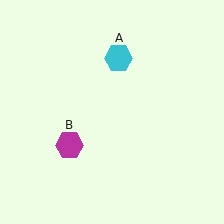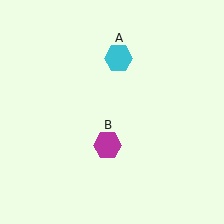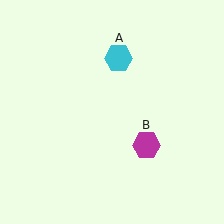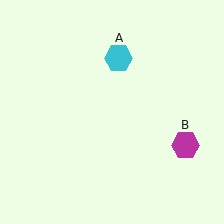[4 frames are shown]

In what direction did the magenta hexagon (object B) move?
The magenta hexagon (object B) moved right.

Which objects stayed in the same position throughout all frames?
Cyan hexagon (object A) remained stationary.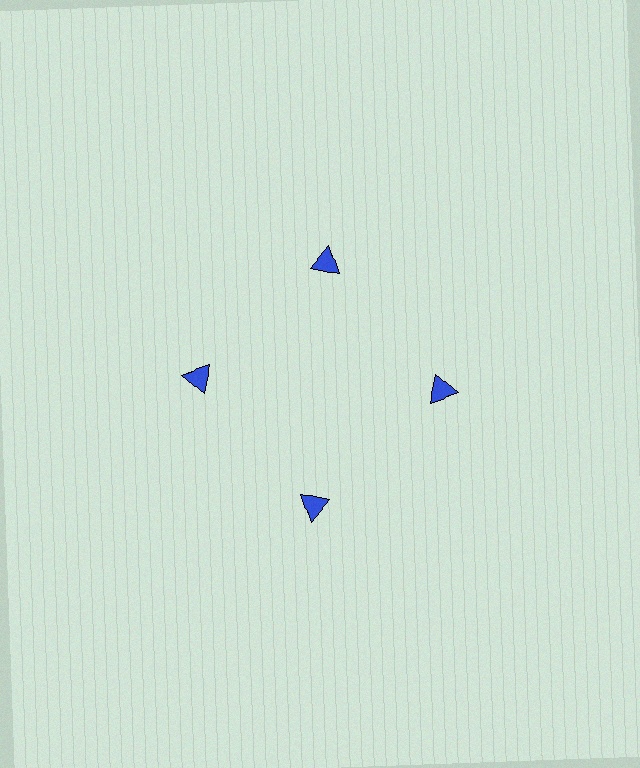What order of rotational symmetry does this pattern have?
This pattern has 4-fold rotational symmetry.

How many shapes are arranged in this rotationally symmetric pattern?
There are 4 shapes, arranged in 4 groups of 1.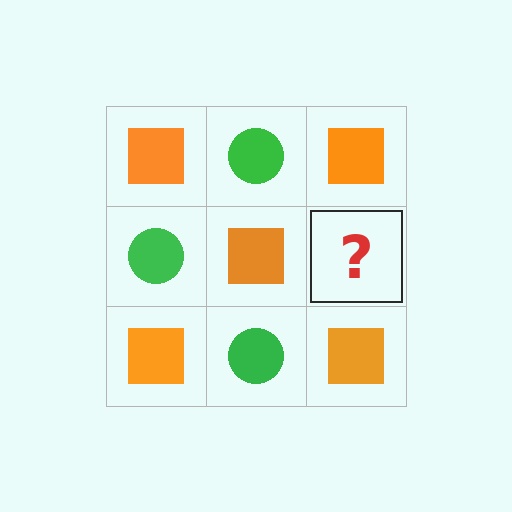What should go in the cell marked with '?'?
The missing cell should contain a green circle.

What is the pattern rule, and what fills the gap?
The rule is that it alternates orange square and green circle in a checkerboard pattern. The gap should be filled with a green circle.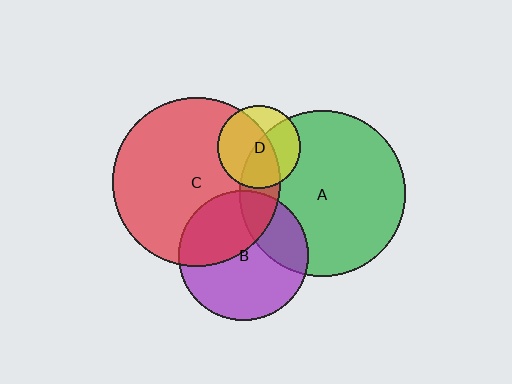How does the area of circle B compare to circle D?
Approximately 2.4 times.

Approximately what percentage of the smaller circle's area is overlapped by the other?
Approximately 65%.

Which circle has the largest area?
Circle C (red).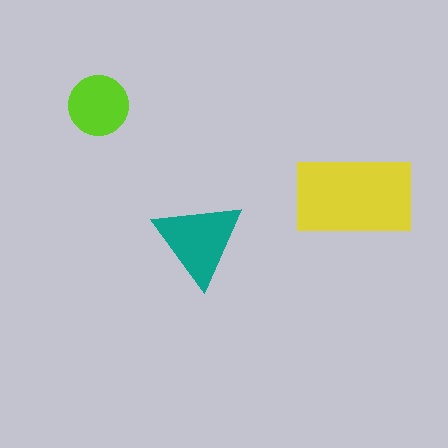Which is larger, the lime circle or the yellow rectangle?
The yellow rectangle.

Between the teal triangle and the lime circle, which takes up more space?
The teal triangle.